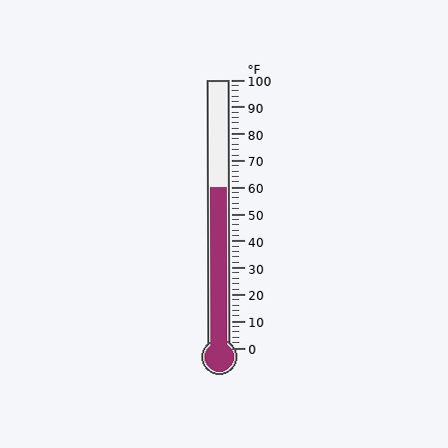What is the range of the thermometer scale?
The thermometer scale ranges from 0°F to 100°F.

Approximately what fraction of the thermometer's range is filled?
The thermometer is filled to approximately 60% of its range.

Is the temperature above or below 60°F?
The temperature is at 60°F.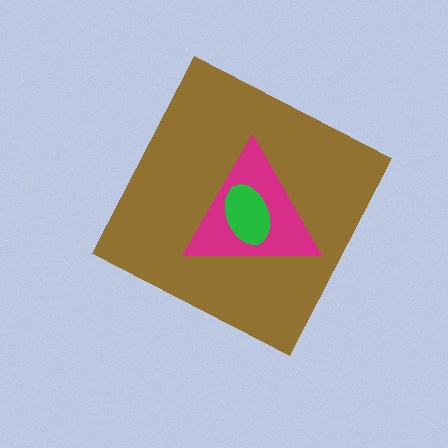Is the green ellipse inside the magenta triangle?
Yes.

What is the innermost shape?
The green ellipse.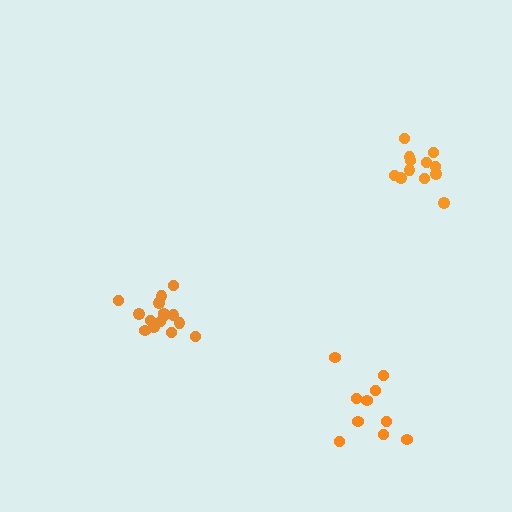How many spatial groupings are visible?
There are 3 spatial groupings.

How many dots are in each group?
Group 1: 15 dots, Group 2: 12 dots, Group 3: 10 dots (37 total).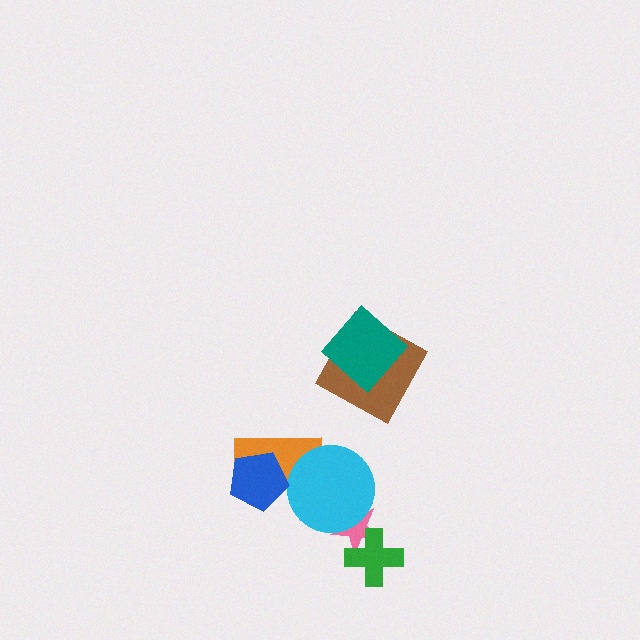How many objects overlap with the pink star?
2 objects overlap with the pink star.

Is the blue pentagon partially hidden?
No, no other shape covers it.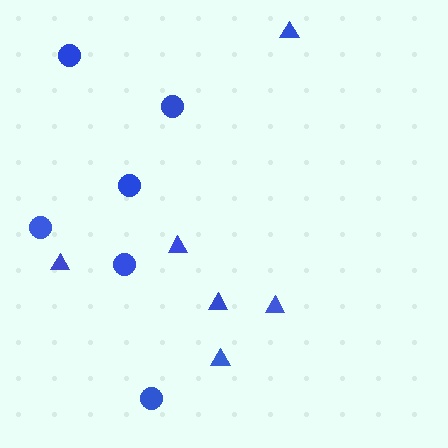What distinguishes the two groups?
There are 2 groups: one group of triangles (6) and one group of circles (6).